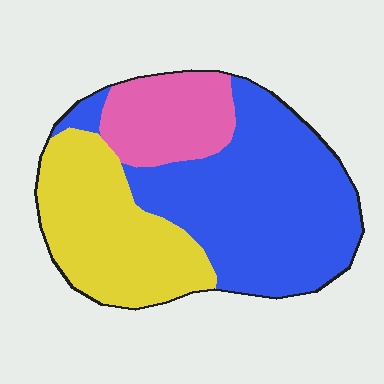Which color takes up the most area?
Blue, at roughly 50%.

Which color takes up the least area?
Pink, at roughly 20%.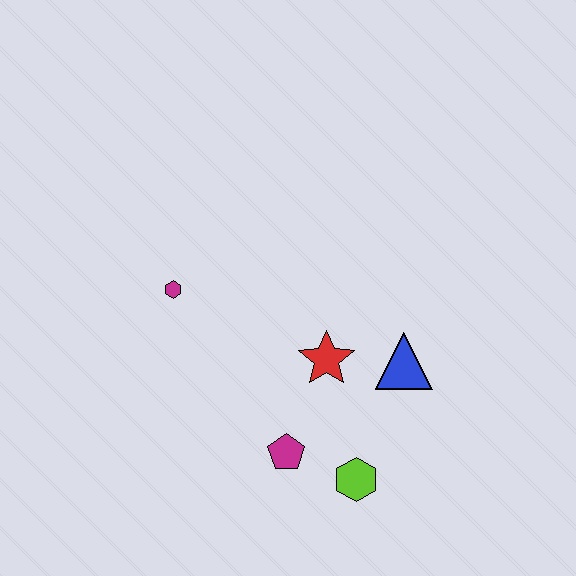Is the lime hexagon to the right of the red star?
Yes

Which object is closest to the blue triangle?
The red star is closest to the blue triangle.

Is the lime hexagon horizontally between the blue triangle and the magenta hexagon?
Yes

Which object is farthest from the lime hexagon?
The magenta hexagon is farthest from the lime hexagon.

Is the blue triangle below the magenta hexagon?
Yes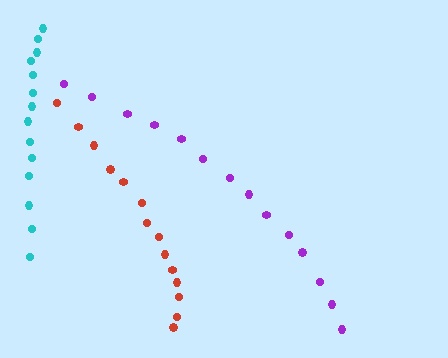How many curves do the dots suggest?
There are 3 distinct paths.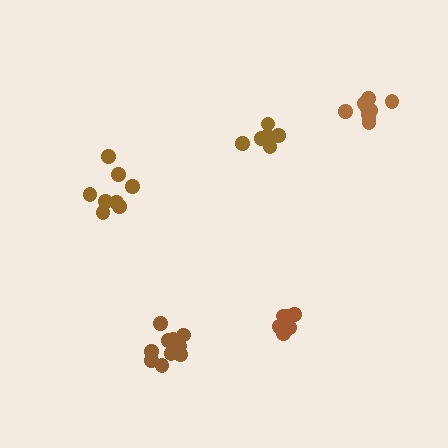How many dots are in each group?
Group 1: 11 dots, Group 2: 8 dots, Group 3: 7 dots, Group 4: 9 dots, Group 5: 6 dots (41 total).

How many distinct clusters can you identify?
There are 5 distinct clusters.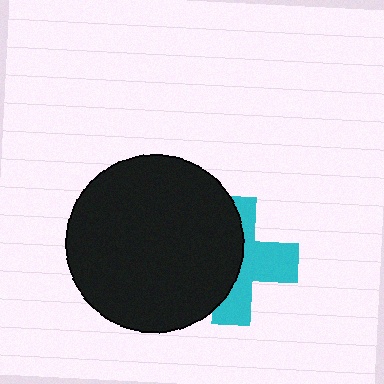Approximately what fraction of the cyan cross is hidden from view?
Roughly 50% of the cyan cross is hidden behind the black circle.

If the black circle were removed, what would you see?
You would see the complete cyan cross.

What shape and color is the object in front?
The object in front is a black circle.